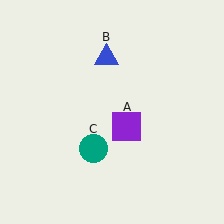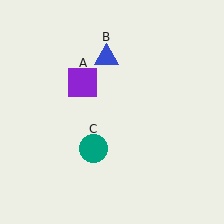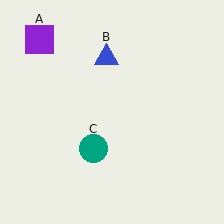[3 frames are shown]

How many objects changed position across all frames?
1 object changed position: purple square (object A).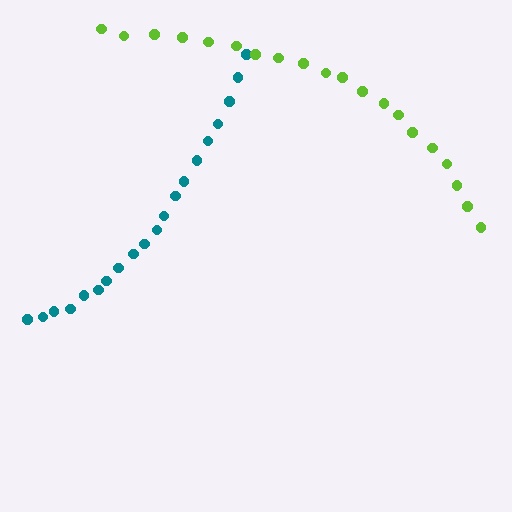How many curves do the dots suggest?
There are 2 distinct paths.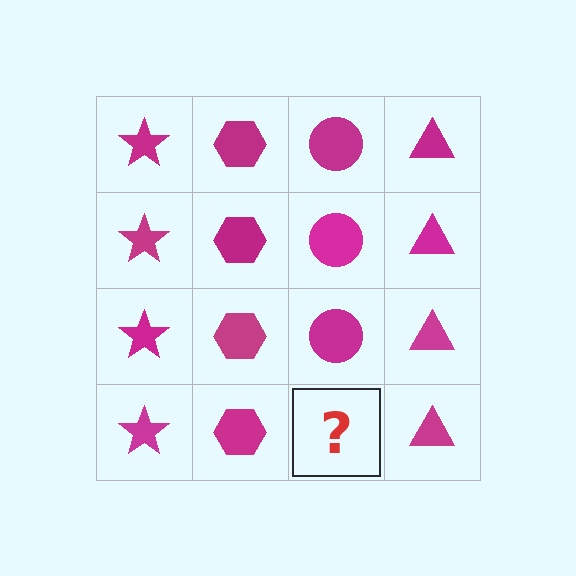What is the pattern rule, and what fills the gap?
The rule is that each column has a consistent shape. The gap should be filled with a magenta circle.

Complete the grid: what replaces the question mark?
The question mark should be replaced with a magenta circle.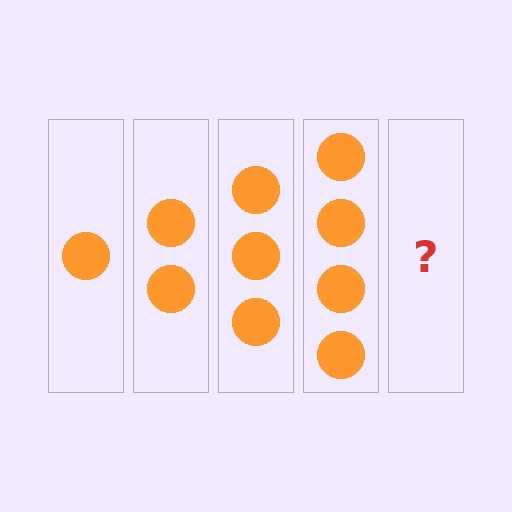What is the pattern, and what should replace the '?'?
The pattern is that each step adds one more circle. The '?' should be 5 circles.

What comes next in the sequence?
The next element should be 5 circles.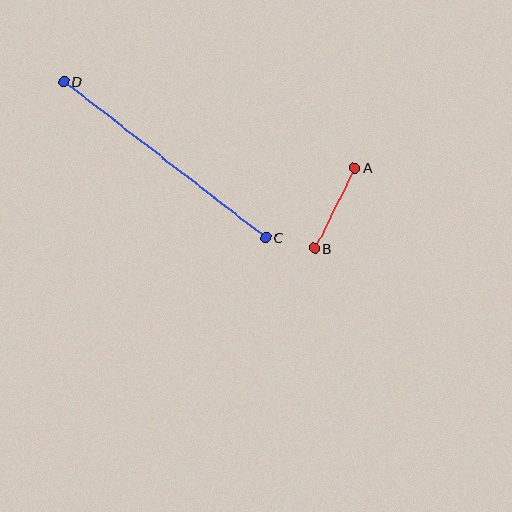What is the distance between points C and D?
The distance is approximately 255 pixels.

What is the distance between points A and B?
The distance is approximately 90 pixels.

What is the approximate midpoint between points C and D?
The midpoint is at approximately (165, 160) pixels.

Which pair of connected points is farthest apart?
Points C and D are farthest apart.